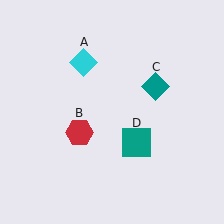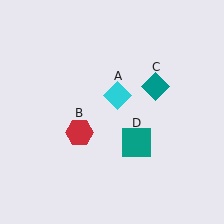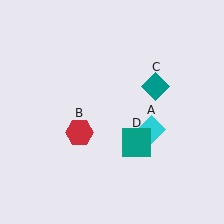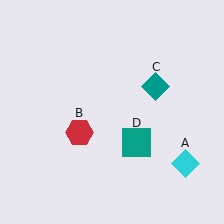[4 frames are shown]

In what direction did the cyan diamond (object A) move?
The cyan diamond (object A) moved down and to the right.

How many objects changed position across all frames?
1 object changed position: cyan diamond (object A).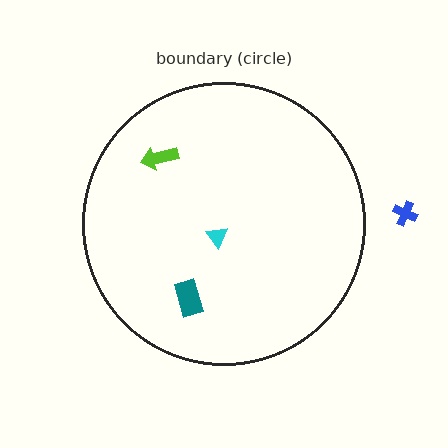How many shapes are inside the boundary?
3 inside, 1 outside.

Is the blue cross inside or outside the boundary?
Outside.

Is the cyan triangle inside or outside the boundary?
Inside.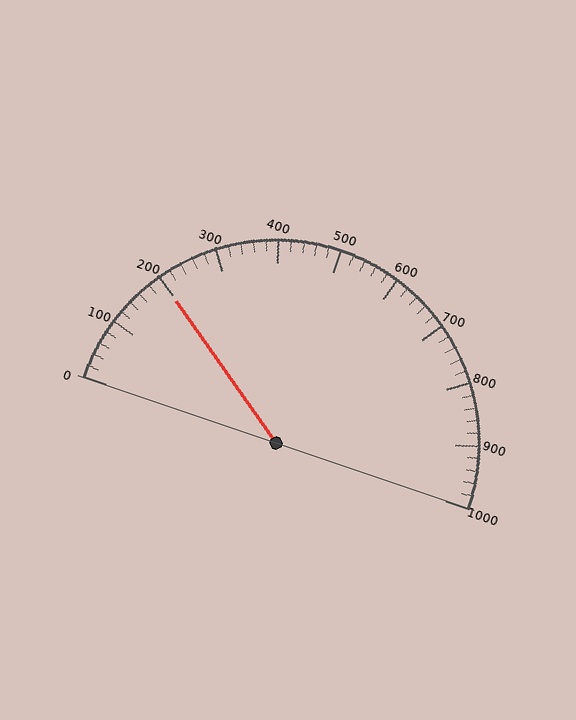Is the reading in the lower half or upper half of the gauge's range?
The reading is in the lower half of the range (0 to 1000).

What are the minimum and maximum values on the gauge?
The gauge ranges from 0 to 1000.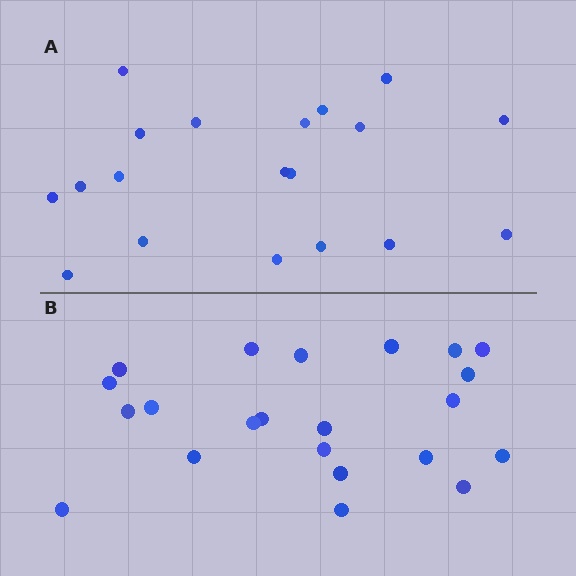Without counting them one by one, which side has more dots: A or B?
Region B (the bottom region) has more dots.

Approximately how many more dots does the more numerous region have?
Region B has just a few more — roughly 2 or 3 more dots than region A.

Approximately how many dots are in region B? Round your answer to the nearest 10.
About 20 dots. (The exact count is 22, which rounds to 20.)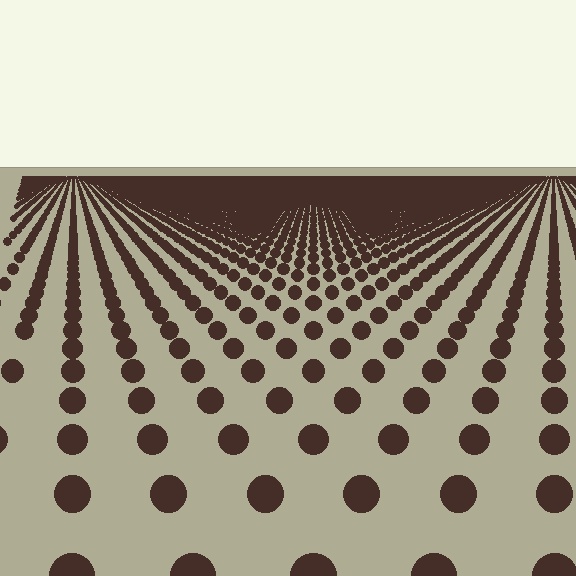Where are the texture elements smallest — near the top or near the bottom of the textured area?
Near the top.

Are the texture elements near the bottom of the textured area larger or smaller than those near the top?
Larger. Near the bottom, elements are closer to the viewer and appear at a bigger on-screen size.